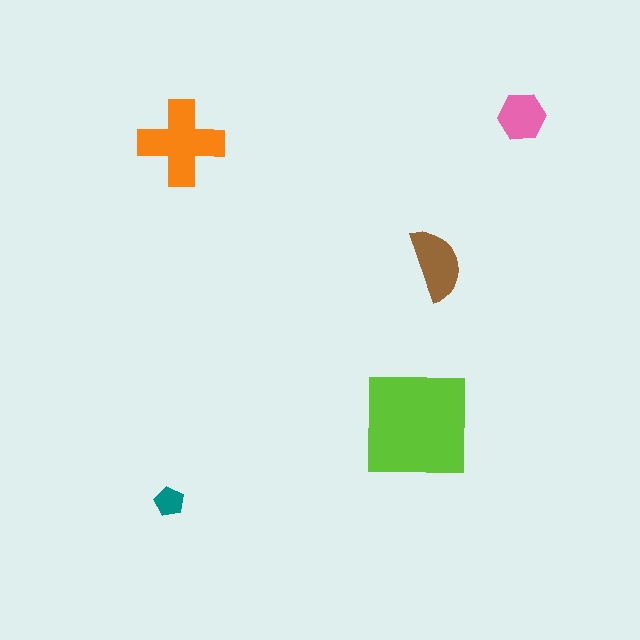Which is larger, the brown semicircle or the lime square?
The lime square.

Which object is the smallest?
The teal pentagon.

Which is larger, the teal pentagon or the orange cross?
The orange cross.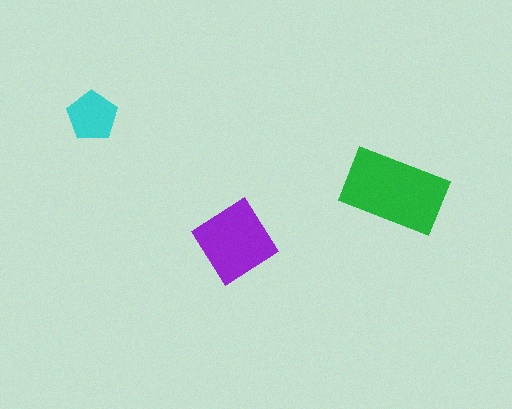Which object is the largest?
The green rectangle.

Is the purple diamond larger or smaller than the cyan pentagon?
Larger.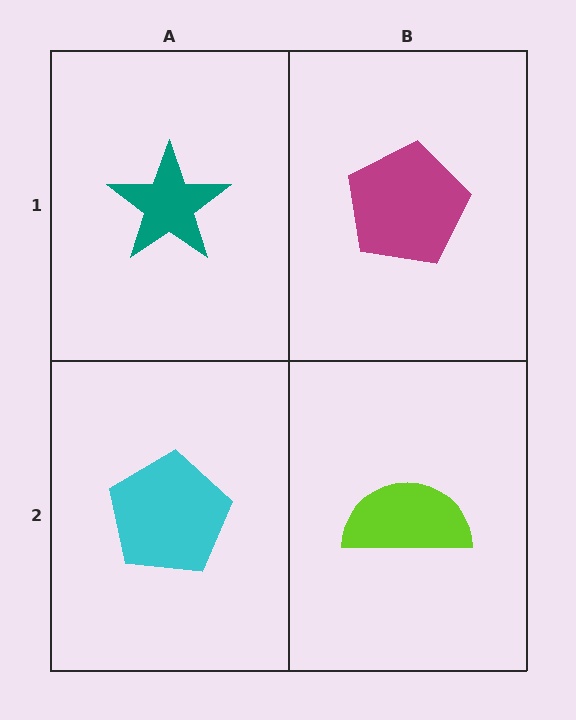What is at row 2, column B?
A lime semicircle.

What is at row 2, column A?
A cyan pentagon.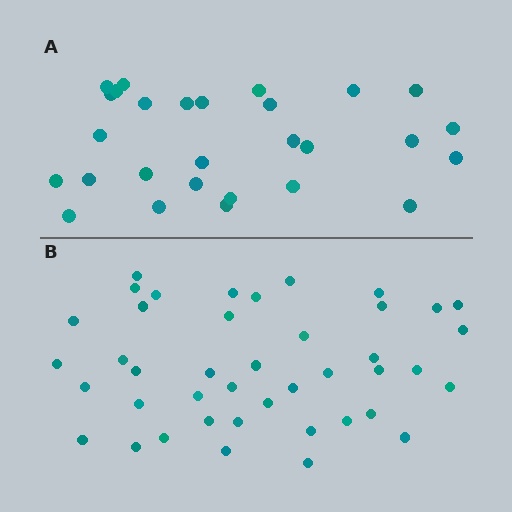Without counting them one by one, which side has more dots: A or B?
Region B (the bottom region) has more dots.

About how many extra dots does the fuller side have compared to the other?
Region B has approximately 15 more dots than region A.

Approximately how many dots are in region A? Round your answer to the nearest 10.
About 30 dots. (The exact count is 28, which rounds to 30.)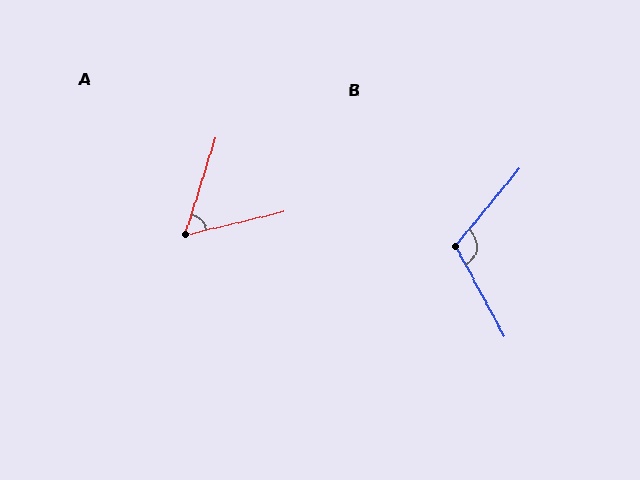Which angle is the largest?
B, at approximately 112 degrees.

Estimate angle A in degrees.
Approximately 59 degrees.